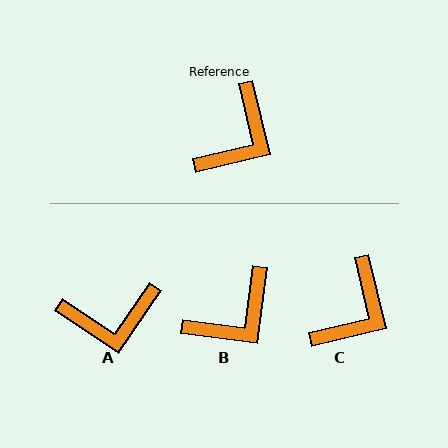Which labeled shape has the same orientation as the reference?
C.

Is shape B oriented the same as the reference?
No, it is off by about 21 degrees.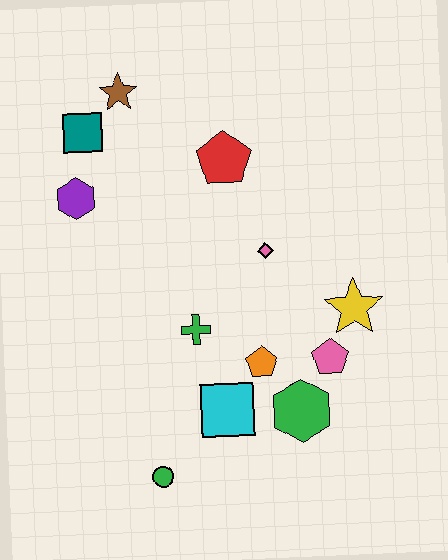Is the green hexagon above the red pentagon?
No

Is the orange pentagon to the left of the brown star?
No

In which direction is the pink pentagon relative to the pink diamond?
The pink pentagon is below the pink diamond.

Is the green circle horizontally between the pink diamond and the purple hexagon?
Yes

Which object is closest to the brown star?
The teal square is closest to the brown star.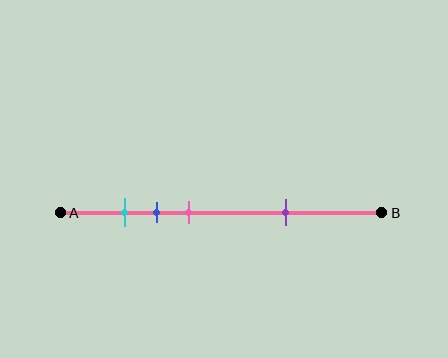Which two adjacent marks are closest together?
The cyan and blue marks are the closest adjacent pair.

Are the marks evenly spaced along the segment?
No, the marks are not evenly spaced.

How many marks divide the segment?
There are 4 marks dividing the segment.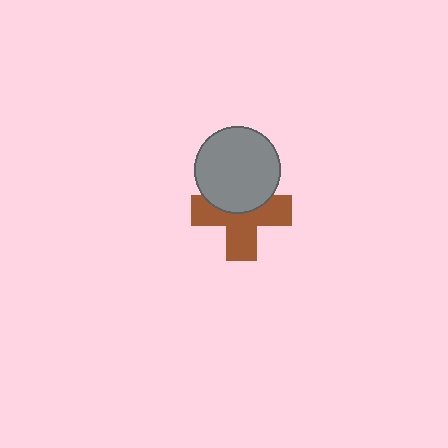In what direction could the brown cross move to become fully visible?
The brown cross could move down. That would shift it out from behind the gray circle entirely.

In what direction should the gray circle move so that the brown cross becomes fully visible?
The gray circle should move up. That is the shortest direction to clear the overlap and leave the brown cross fully visible.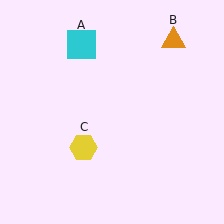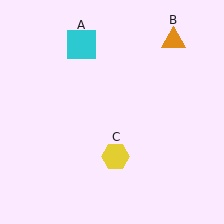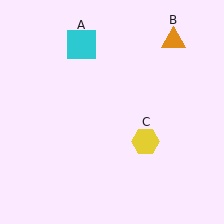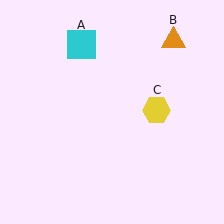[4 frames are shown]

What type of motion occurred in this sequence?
The yellow hexagon (object C) rotated counterclockwise around the center of the scene.